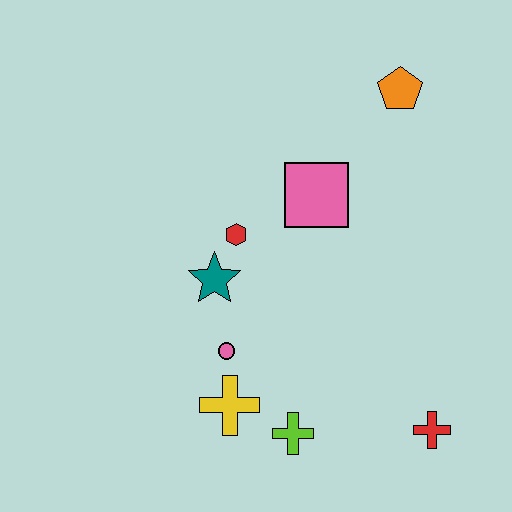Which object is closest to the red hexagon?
The teal star is closest to the red hexagon.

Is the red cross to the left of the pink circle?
No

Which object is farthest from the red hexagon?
The red cross is farthest from the red hexagon.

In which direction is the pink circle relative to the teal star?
The pink circle is below the teal star.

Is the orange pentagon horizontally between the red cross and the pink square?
Yes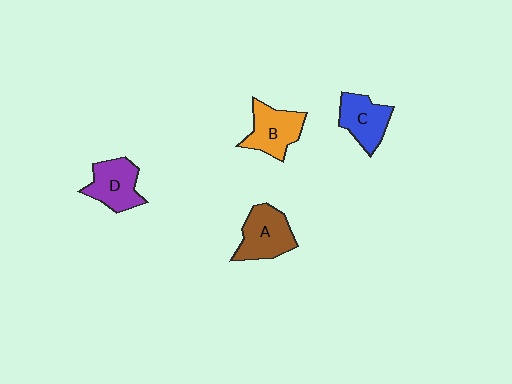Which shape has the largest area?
Shape A (brown).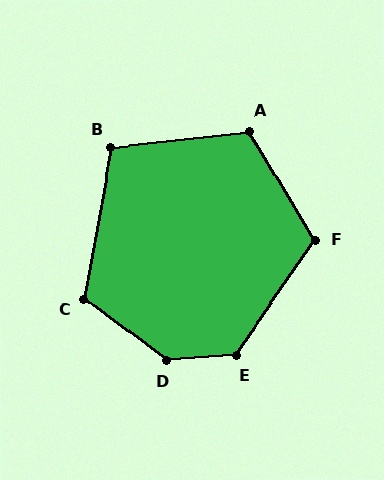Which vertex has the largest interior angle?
D, at approximately 139 degrees.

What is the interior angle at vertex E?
Approximately 129 degrees (obtuse).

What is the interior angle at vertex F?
Approximately 115 degrees (obtuse).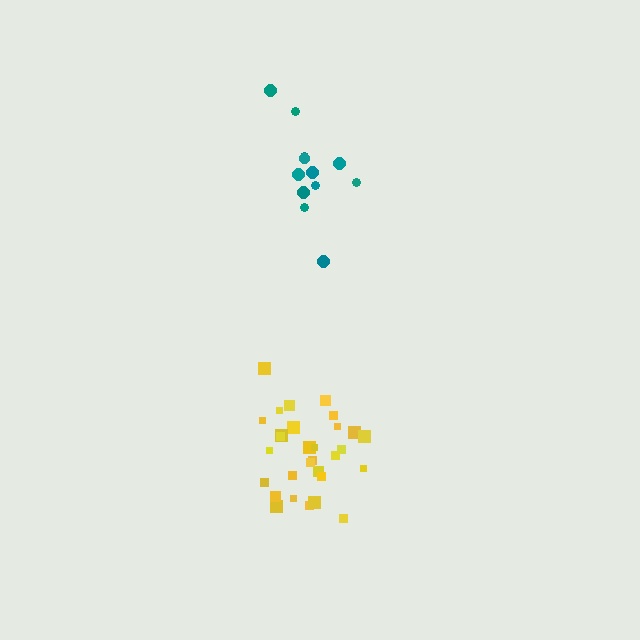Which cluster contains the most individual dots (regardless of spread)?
Yellow (30).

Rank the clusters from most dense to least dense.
yellow, teal.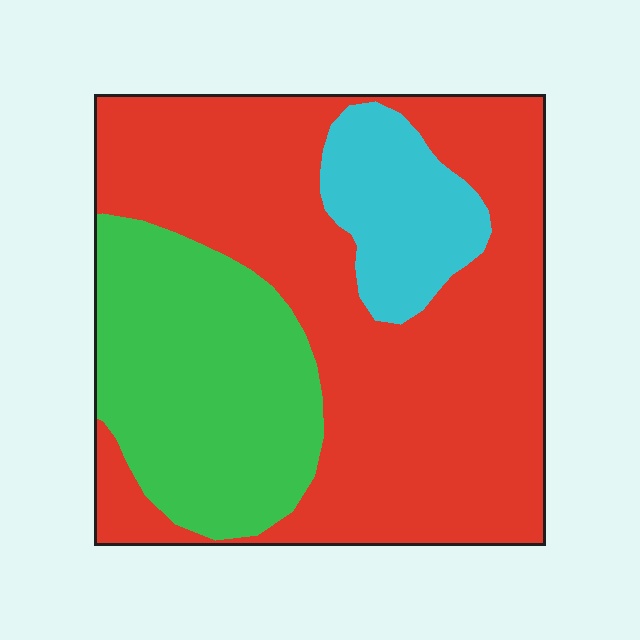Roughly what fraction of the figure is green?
Green takes up about one quarter (1/4) of the figure.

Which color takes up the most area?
Red, at roughly 60%.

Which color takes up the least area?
Cyan, at roughly 10%.